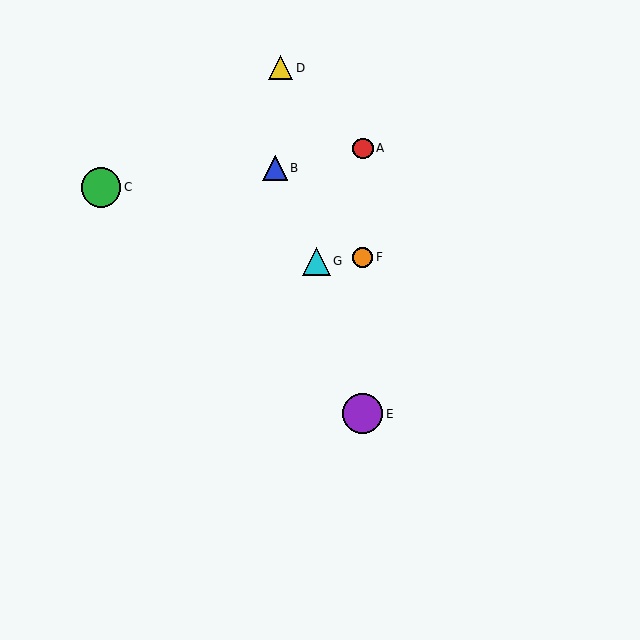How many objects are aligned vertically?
3 objects (A, E, F) are aligned vertically.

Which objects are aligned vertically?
Objects A, E, F are aligned vertically.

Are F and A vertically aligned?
Yes, both are at x≈363.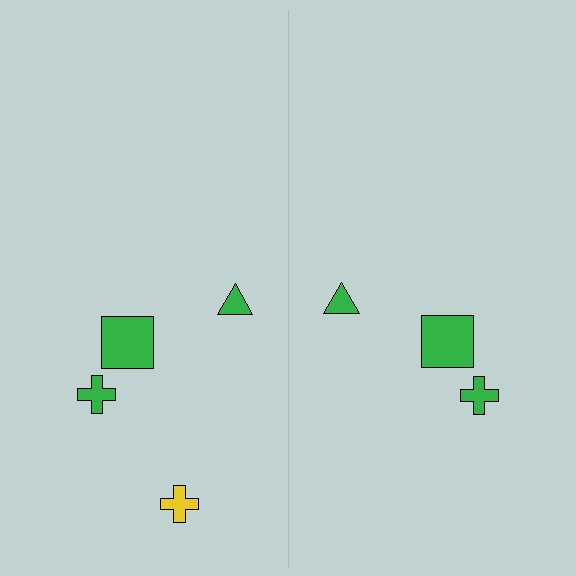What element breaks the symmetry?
A yellow cross is missing from the right side.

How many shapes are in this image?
There are 7 shapes in this image.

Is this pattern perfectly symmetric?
No, the pattern is not perfectly symmetric. A yellow cross is missing from the right side.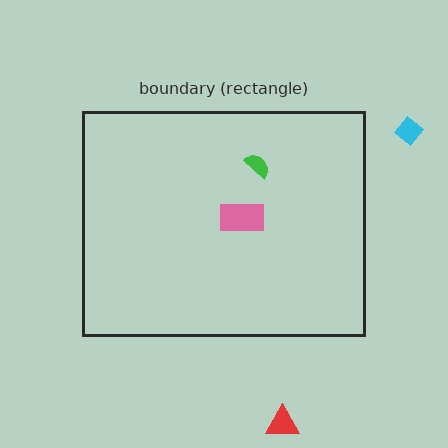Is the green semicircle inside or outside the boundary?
Inside.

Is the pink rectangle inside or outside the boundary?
Inside.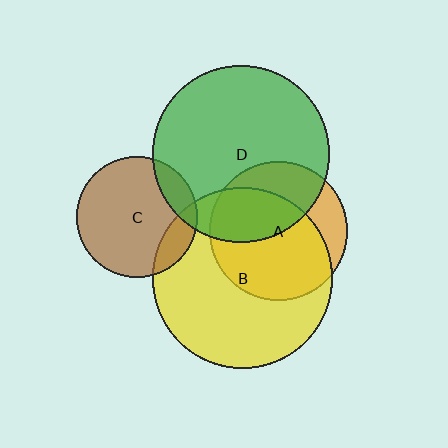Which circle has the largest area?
Circle B (yellow).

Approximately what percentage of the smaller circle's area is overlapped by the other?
Approximately 15%.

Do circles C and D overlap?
Yes.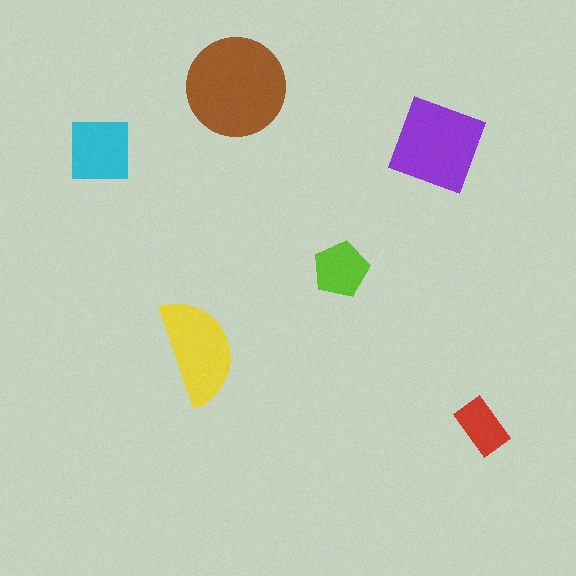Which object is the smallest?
The red rectangle.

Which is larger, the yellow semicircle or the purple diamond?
The purple diamond.